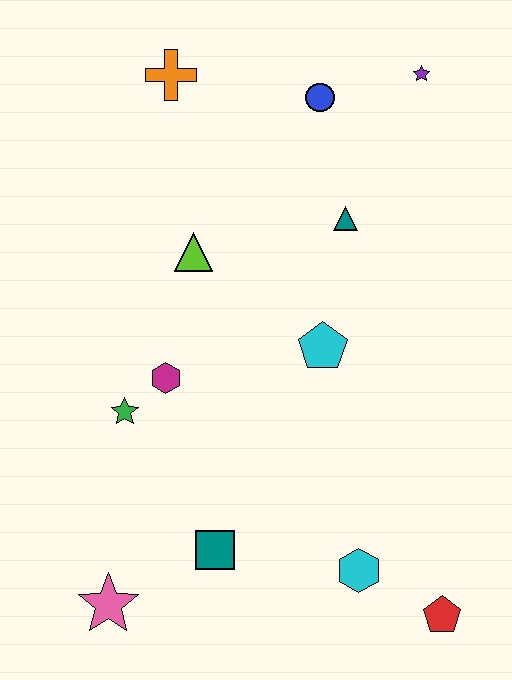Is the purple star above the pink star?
Yes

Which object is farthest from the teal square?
The purple star is farthest from the teal square.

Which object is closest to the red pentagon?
The cyan hexagon is closest to the red pentagon.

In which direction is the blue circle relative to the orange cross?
The blue circle is to the right of the orange cross.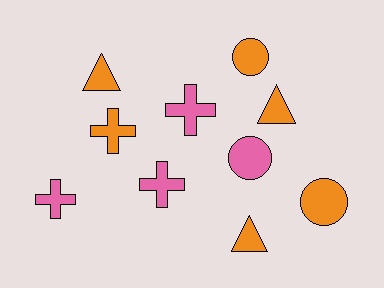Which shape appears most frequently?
Cross, with 4 objects.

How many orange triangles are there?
There are 3 orange triangles.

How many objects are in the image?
There are 10 objects.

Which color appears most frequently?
Orange, with 6 objects.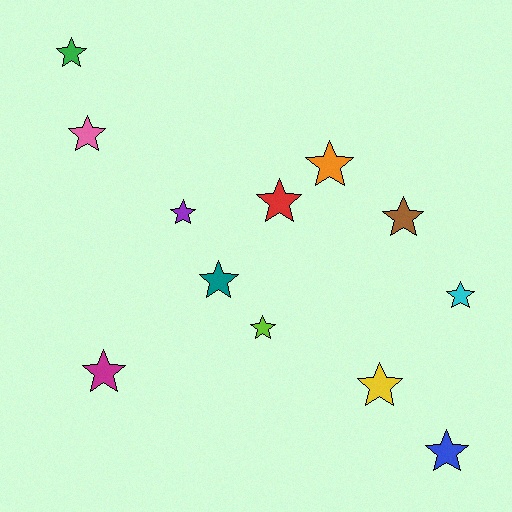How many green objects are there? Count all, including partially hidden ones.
There is 1 green object.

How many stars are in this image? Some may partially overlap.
There are 12 stars.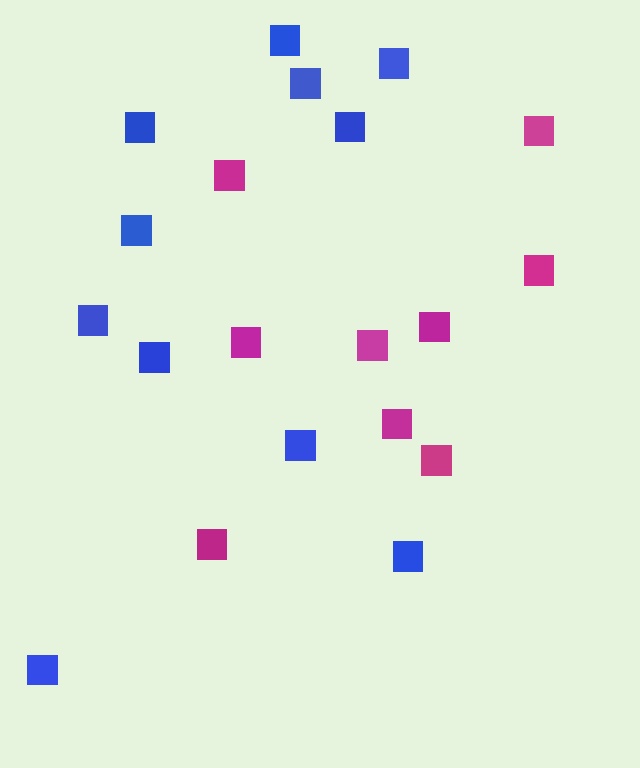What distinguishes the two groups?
There are 2 groups: one group of magenta squares (9) and one group of blue squares (11).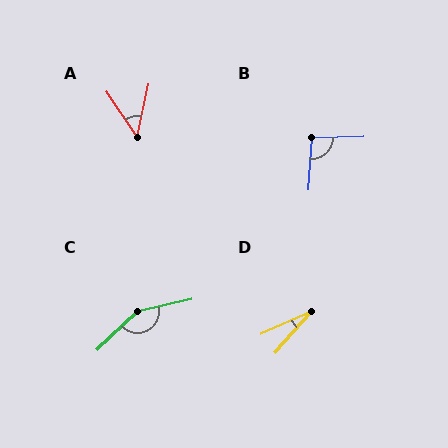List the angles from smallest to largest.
D (24°), A (47°), B (95°), C (150°).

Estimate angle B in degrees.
Approximately 95 degrees.